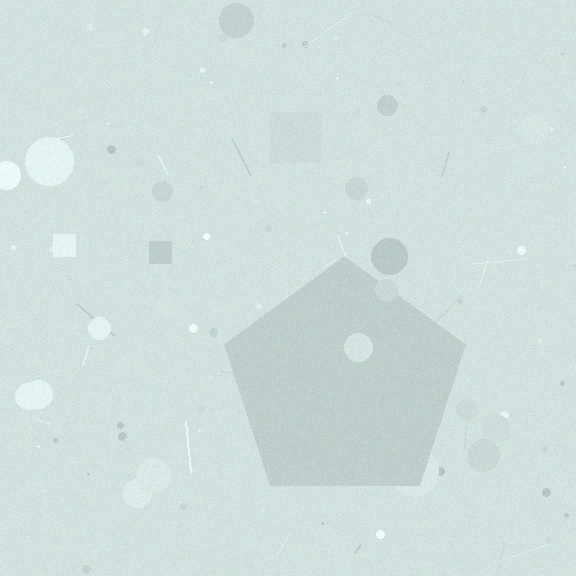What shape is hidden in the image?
A pentagon is hidden in the image.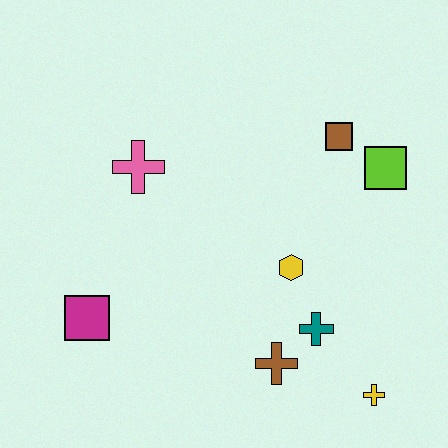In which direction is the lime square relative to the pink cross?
The lime square is to the right of the pink cross.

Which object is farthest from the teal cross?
The pink cross is farthest from the teal cross.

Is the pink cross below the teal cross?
No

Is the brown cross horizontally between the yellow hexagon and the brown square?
No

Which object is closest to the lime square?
The brown square is closest to the lime square.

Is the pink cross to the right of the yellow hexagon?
No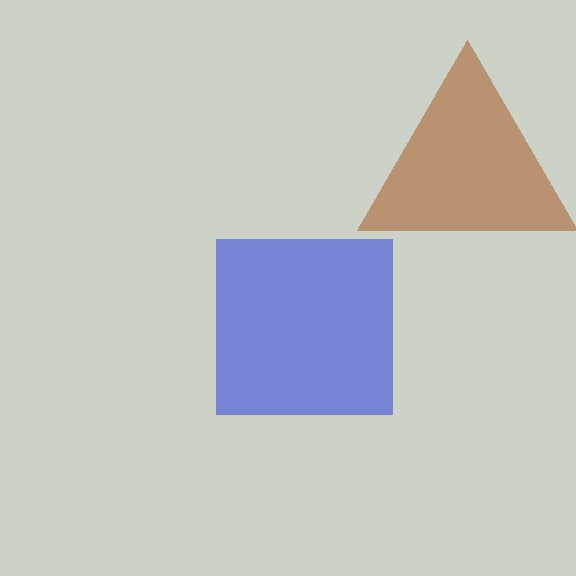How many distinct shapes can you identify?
There are 2 distinct shapes: a brown triangle, a blue square.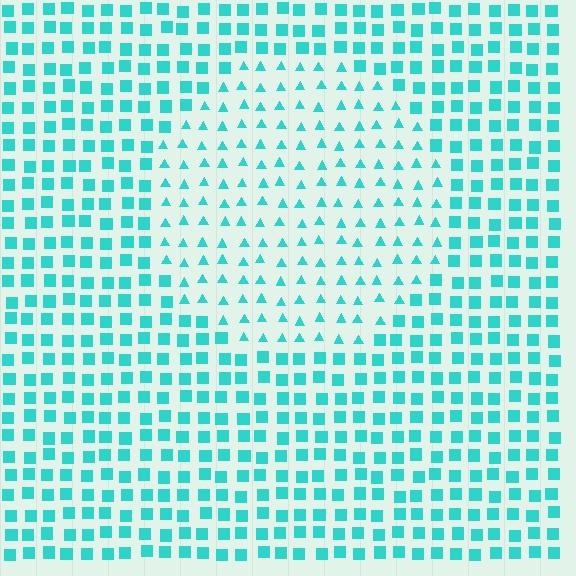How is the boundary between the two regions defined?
The boundary is defined by a change in element shape: triangles inside vs. squares outside. All elements share the same color and spacing.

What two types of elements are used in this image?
The image uses triangles inside the circle region and squares outside it.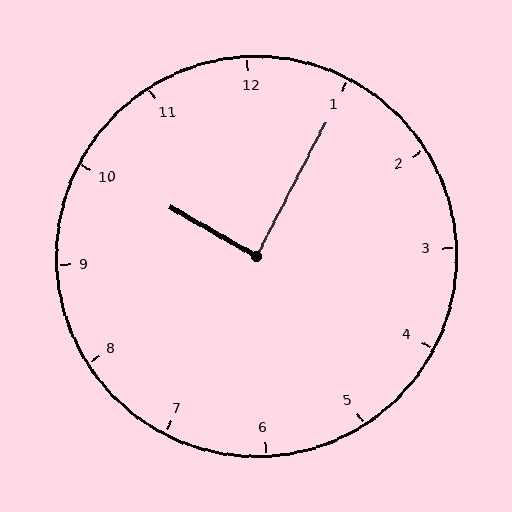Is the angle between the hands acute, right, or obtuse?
It is right.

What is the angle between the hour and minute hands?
Approximately 88 degrees.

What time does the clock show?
10:05.